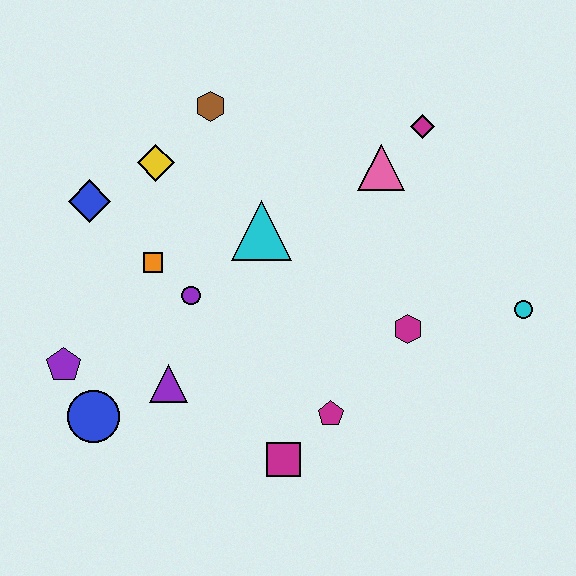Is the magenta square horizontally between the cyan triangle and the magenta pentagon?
Yes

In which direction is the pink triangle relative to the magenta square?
The pink triangle is above the magenta square.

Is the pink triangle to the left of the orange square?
No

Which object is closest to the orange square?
The purple circle is closest to the orange square.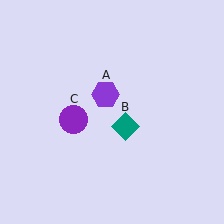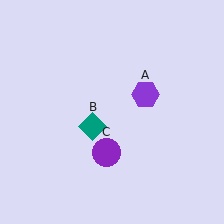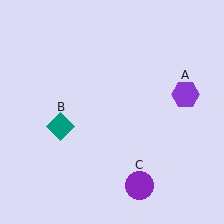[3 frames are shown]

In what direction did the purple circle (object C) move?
The purple circle (object C) moved down and to the right.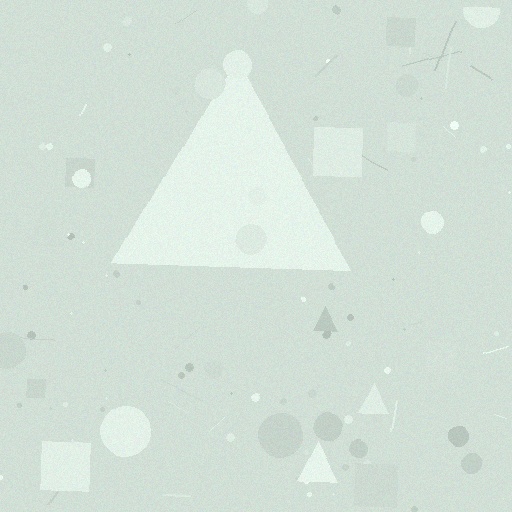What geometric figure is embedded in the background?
A triangle is embedded in the background.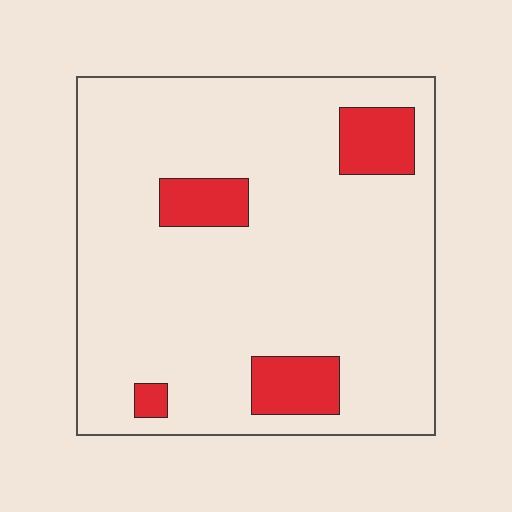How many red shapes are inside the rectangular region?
4.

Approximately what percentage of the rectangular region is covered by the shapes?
Approximately 10%.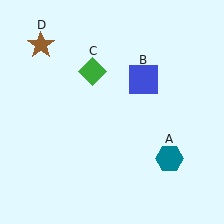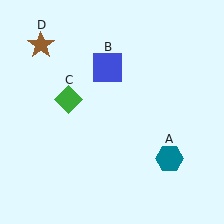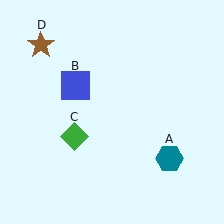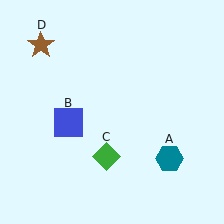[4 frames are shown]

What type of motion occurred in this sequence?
The blue square (object B), green diamond (object C) rotated counterclockwise around the center of the scene.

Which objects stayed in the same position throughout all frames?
Teal hexagon (object A) and brown star (object D) remained stationary.